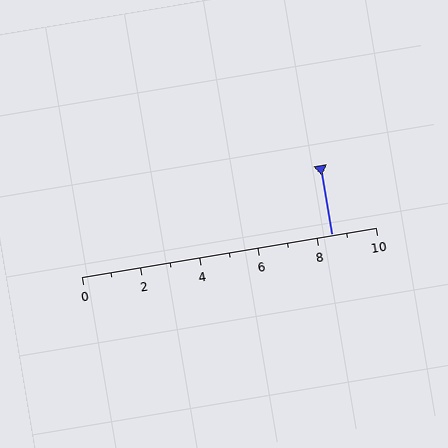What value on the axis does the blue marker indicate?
The marker indicates approximately 8.5.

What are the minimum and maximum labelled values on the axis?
The axis runs from 0 to 10.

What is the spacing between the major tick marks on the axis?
The major ticks are spaced 2 apart.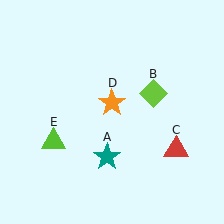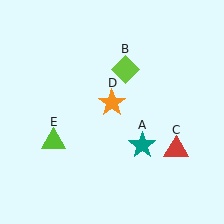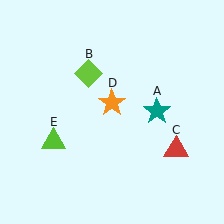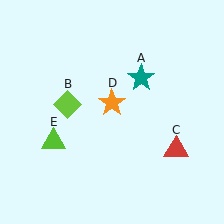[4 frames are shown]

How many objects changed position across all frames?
2 objects changed position: teal star (object A), lime diamond (object B).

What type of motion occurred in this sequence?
The teal star (object A), lime diamond (object B) rotated counterclockwise around the center of the scene.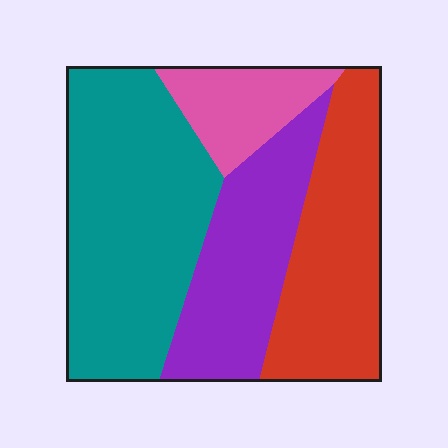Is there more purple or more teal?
Teal.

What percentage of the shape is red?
Red takes up about one quarter (1/4) of the shape.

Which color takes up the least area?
Pink, at roughly 10%.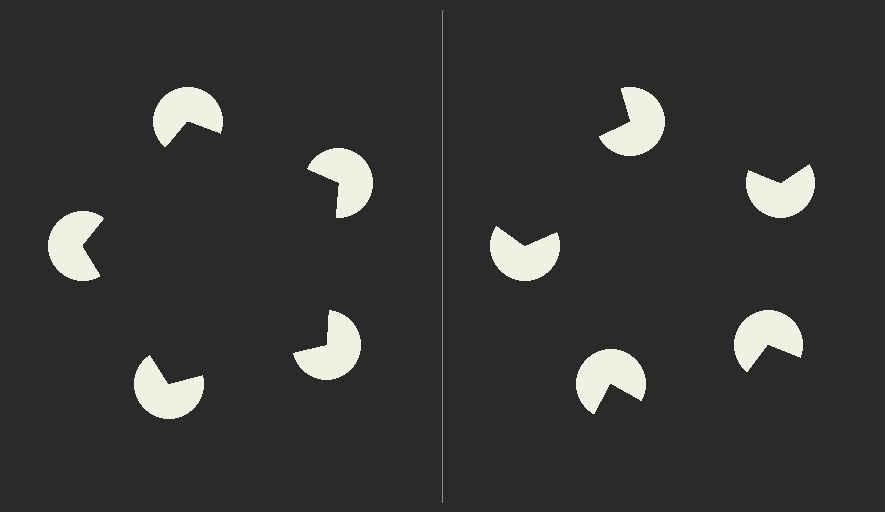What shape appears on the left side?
An illusory pentagon.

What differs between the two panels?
The pac-man discs are positioned identically on both sides; only the wedge orientations differ. On the left they align to a pentagon; on the right they are misaligned.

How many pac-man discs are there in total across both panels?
10 — 5 on each side.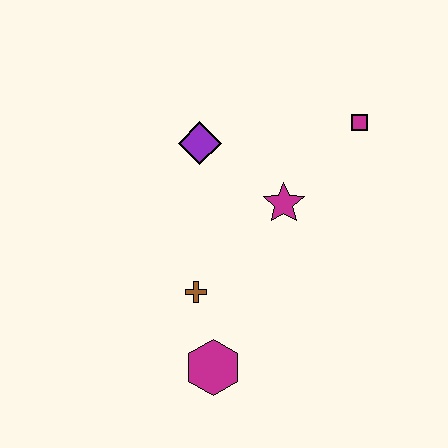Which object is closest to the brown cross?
The magenta hexagon is closest to the brown cross.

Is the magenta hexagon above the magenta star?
No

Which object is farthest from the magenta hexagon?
The magenta square is farthest from the magenta hexagon.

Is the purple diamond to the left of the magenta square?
Yes